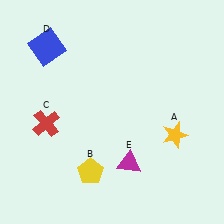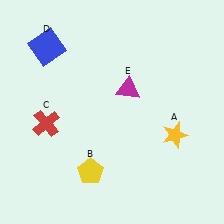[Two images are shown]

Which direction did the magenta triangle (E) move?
The magenta triangle (E) moved up.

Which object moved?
The magenta triangle (E) moved up.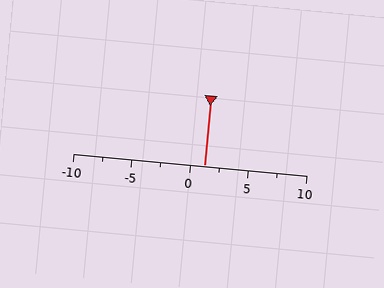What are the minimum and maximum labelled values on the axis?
The axis runs from -10 to 10.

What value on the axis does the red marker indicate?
The marker indicates approximately 1.2.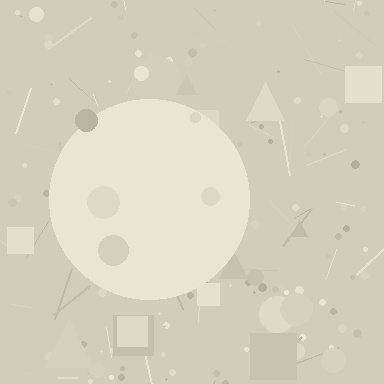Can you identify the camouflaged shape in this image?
The camouflaged shape is a circle.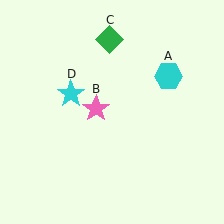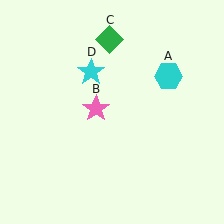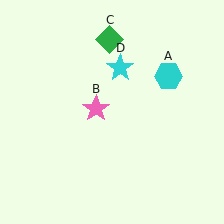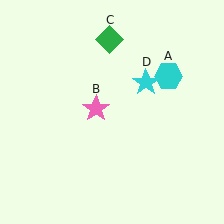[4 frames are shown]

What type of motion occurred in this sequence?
The cyan star (object D) rotated clockwise around the center of the scene.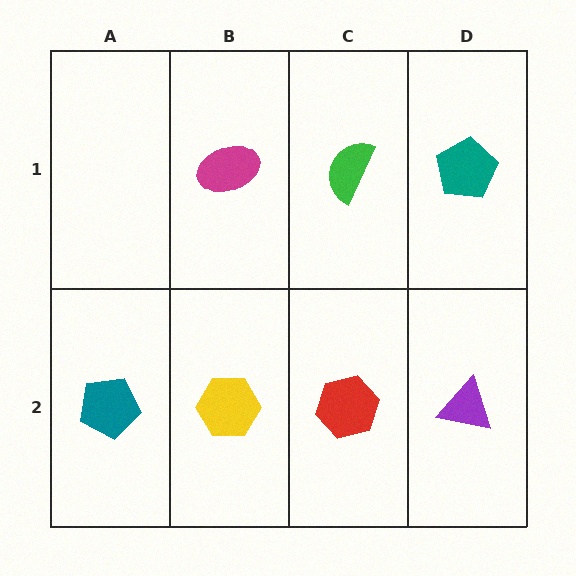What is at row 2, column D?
A purple triangle.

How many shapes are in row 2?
4 shapes.